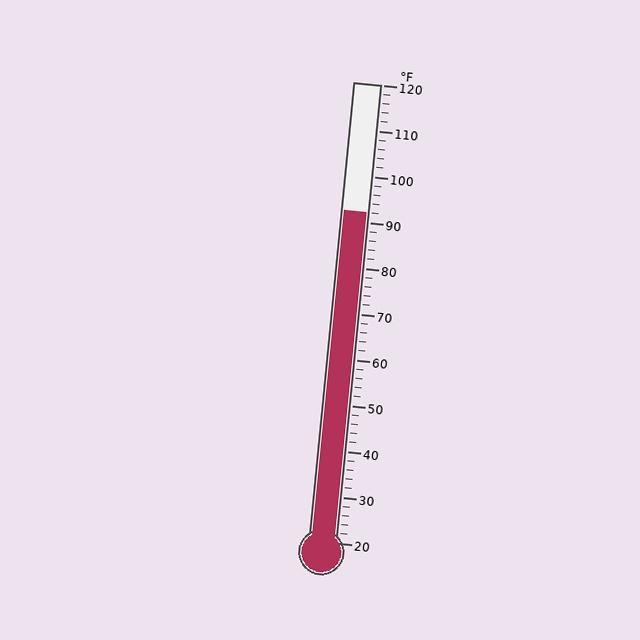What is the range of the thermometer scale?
The thermometer scale ranges from 20°F to 120°F.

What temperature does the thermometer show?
The thermometer shows approximately 92°F.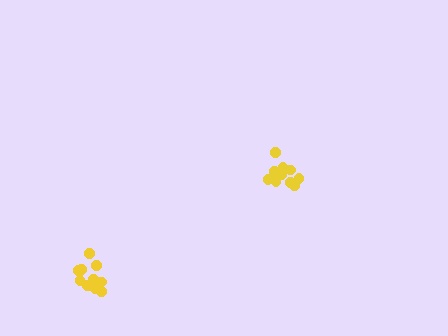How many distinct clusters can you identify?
There are 2 distinct clusters.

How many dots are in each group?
Group 1: 12 dots, Group 2: 11 dots (23 total).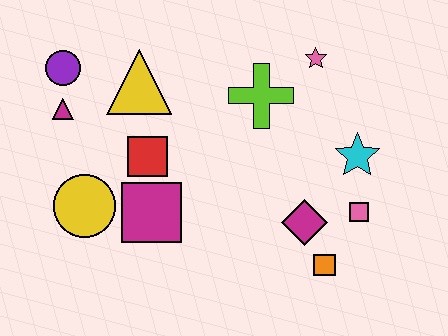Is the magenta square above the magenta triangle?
No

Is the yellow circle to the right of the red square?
No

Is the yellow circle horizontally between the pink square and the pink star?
No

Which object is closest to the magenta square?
The red square is closest to the magenta square.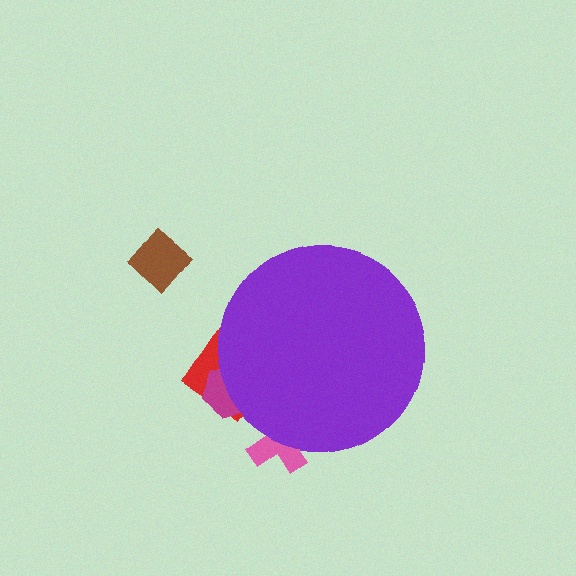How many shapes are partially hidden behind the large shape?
3 shapes are partially hidden.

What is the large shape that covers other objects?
A purple circle.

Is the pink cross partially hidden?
Yes, the pink cross is partially hidden behind the purple circle.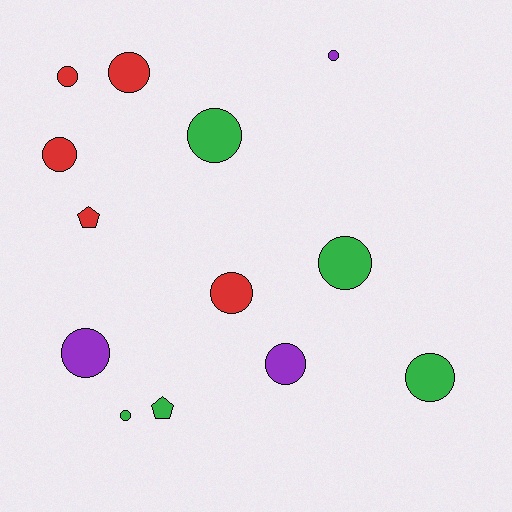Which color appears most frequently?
Green, with 5 objects.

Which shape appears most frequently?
Circle, with 11 objects.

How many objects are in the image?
There are 13 objects.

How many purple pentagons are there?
There are no purple pentagons.